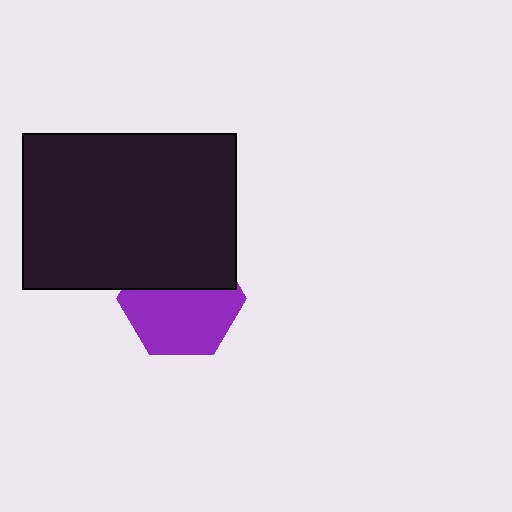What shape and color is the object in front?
The object in front is a black rectangle.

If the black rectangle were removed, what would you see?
You would see the complete purple hexagon.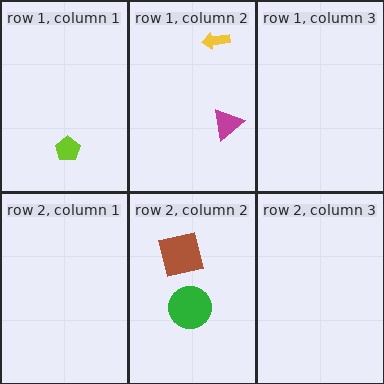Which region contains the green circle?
The row 2, column 2 region.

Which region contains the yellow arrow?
The row 1, column 2 region.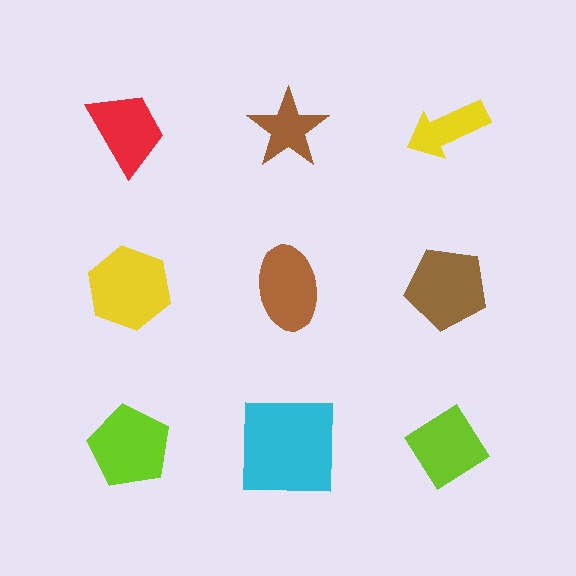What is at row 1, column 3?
A yellow arrow.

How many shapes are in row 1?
3 shapes.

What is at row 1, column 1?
A red trapezoid.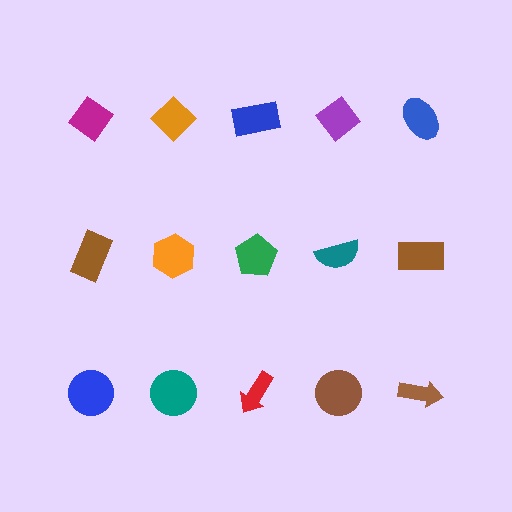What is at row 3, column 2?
A teal circle.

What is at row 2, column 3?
A green pentagon.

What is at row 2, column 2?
An orange hexagon.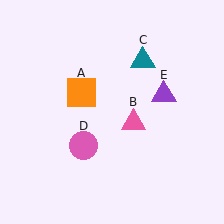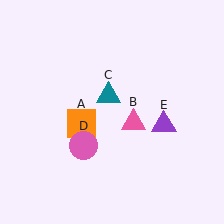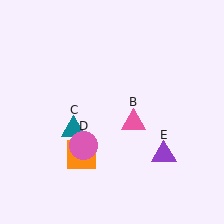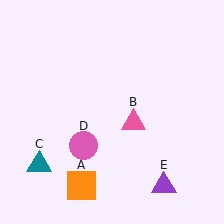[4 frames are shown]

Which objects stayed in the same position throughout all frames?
Pink triangle (object B) and pink circle (object D) remained stationary.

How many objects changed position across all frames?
3 objects changed position: orange square (object A), teal triangle (object C), purple triangle (object E).